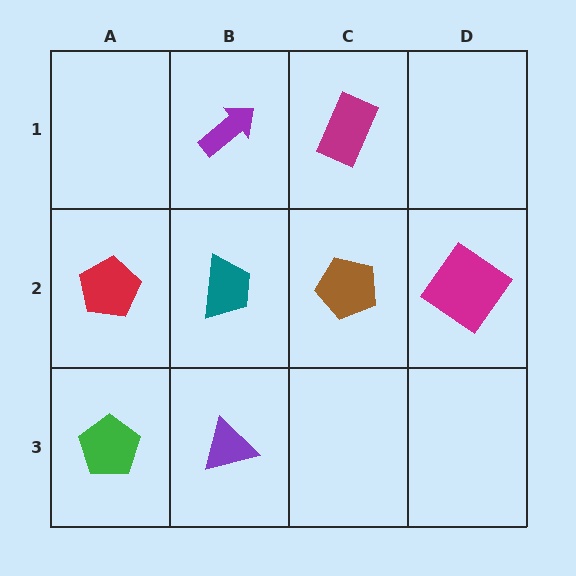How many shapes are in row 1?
2 shapes.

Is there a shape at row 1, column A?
No, that cell is empty.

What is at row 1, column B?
A purple arrow.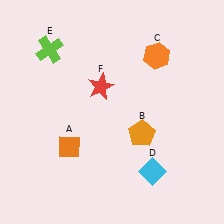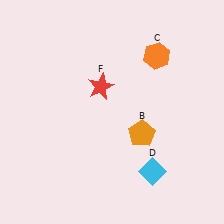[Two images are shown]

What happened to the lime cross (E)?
The lime cross (E) was removed in Image 2. It was in the top-left area of Image 1.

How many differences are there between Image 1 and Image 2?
There are 2 differences between the two images.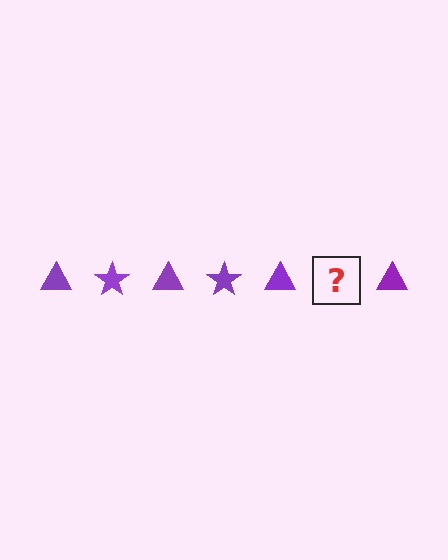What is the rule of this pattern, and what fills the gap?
The rule is that the pattern cycles through triangle, star shapes in purple. The gap should be filled with a purple star.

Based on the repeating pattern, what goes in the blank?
The blank should be a purple star.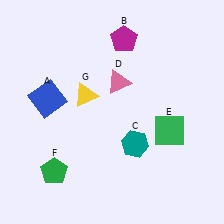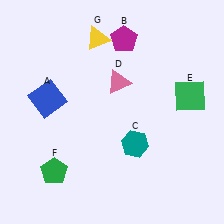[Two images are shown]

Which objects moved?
The objects that moved are: the green square (E), the yellow triangle (G).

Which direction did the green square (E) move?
The green square (E) moved up.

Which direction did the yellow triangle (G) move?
The yellow triangle (G) moved up.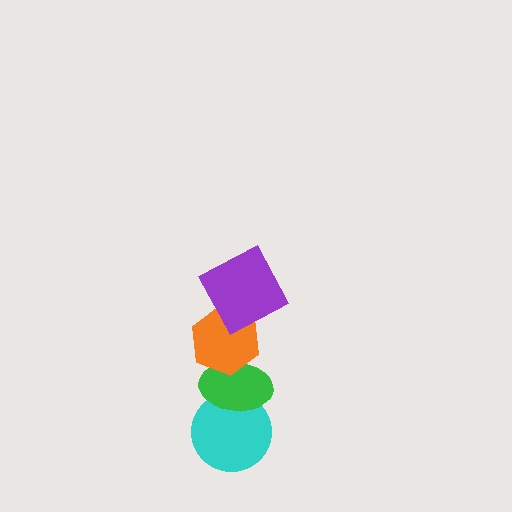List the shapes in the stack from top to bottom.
From top to bottom: the purple square, the orange hexagon, the green ellipse, the cyan circle.